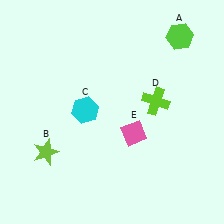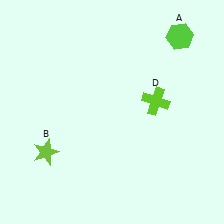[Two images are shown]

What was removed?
The cyan hexagon (C), the pink diamond (E) were removed in Image 2.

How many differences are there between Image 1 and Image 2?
There are 2 differences between the two images.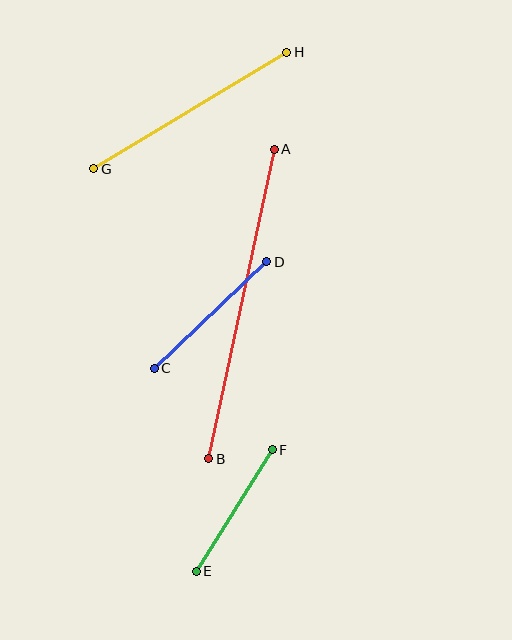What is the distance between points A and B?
The distance is approximately 316 pixels.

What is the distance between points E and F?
The distance is approximately 143 pixels.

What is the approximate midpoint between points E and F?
The midpoint is at approximately (234, 510) pixels.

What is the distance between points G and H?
The distance is approximately 225 pixels.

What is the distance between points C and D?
The distance is approximately 155 pixels.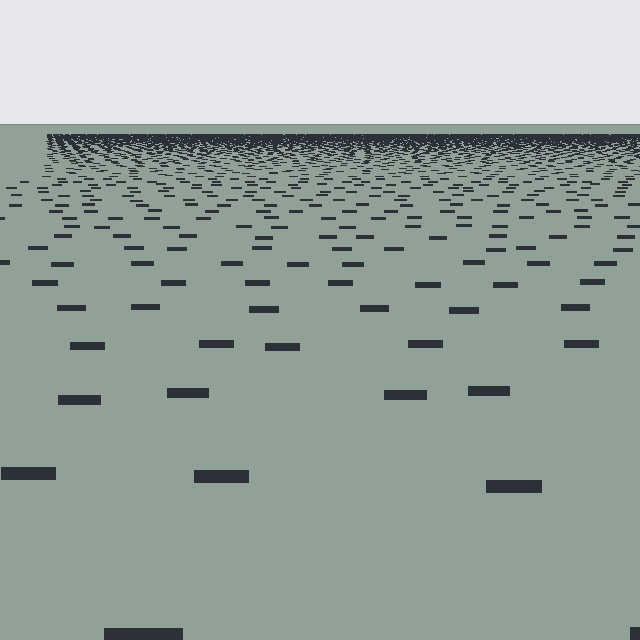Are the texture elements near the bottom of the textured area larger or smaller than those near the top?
Larger. Near the bottom, elements are closer to the viewer and appear at a bigger on-screen size.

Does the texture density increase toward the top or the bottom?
Density increases toward the top.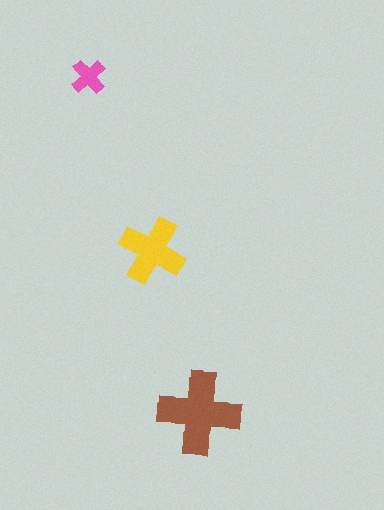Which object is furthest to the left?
The pink cross is leftmost.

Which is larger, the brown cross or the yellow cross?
The brown one.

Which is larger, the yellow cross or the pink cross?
The yellow one.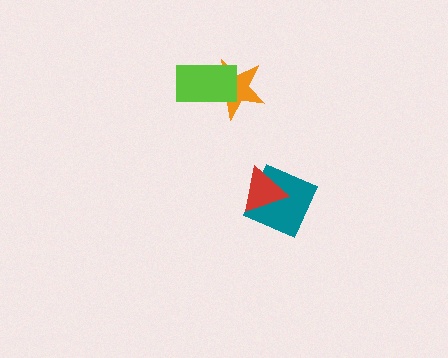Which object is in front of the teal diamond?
The red triangle is in front of the teal diamond.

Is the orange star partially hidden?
Yes, it is partially covered by another shape.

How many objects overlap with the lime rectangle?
1 object overlaps with the lime rectangle.